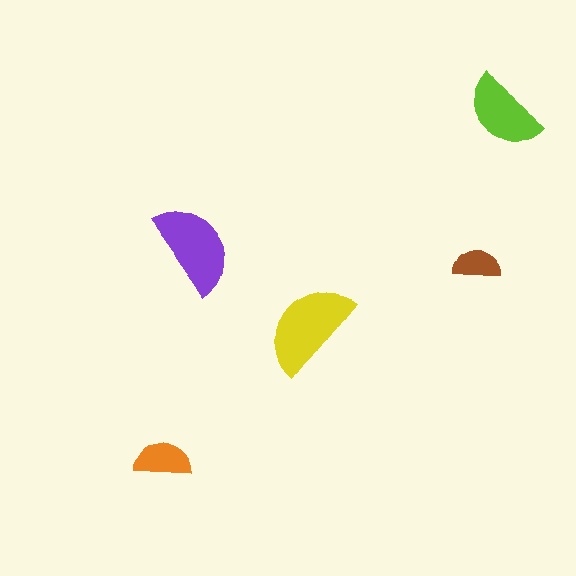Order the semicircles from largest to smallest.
the yellow one, the purple one, the lime one, the orange one, the brown one.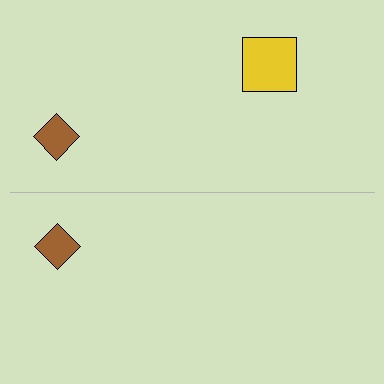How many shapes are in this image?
There are 3 shapes in this image.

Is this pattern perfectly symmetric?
No, the pattern is not perfectly symmetric. A yellow square is missing from the bottom side.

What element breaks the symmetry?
A yellow square is missing from the bottom side.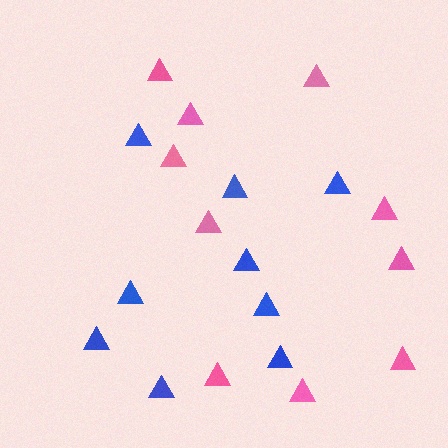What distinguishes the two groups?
There are 2 groups: one group of blue triangles (9) and one group of pink triangles (10).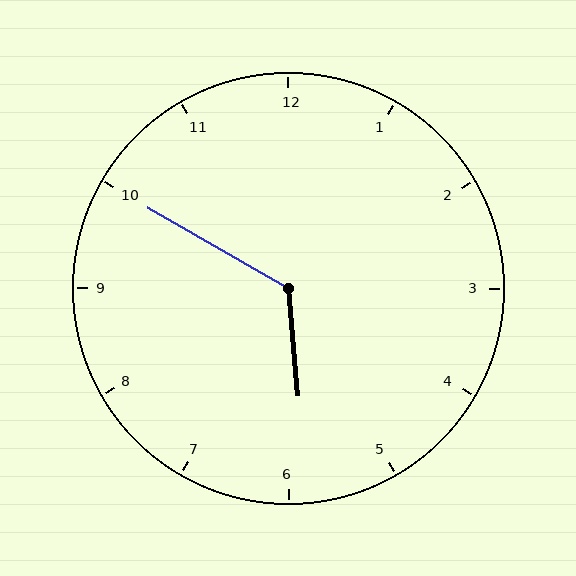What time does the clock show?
5:50.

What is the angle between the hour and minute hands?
Approximately 125 degrees.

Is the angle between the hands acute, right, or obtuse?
It is obtuse.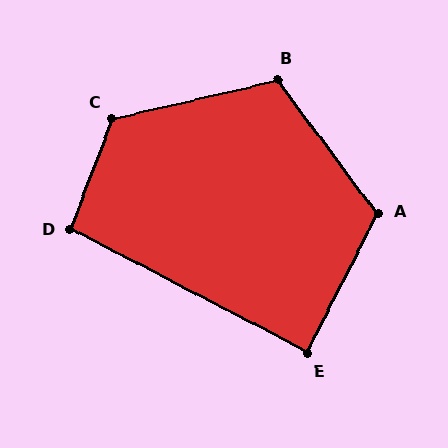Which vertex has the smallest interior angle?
E, at approximately 89 degrees.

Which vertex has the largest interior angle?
C, at approximately 124 degrees.